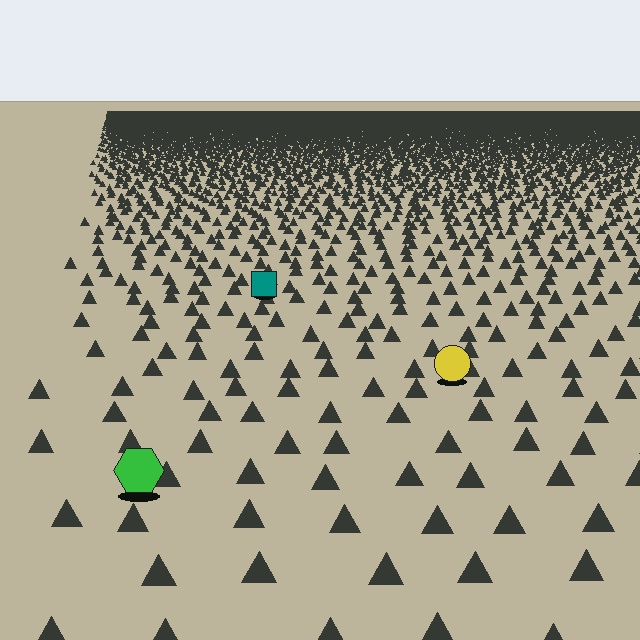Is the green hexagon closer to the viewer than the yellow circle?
Yes. The green hexagon is closer — you can tell from the texture gradient: the ground texture is coarser near it.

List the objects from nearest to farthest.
From nearest to farthest: the green hexagon, the yellow circle, the teal square.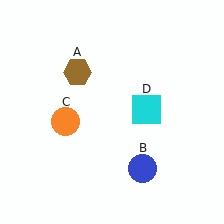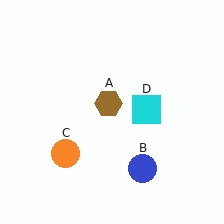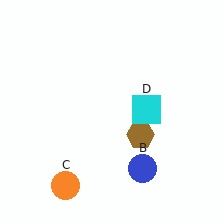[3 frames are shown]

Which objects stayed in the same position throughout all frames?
Blue circle (object B) and cyan square (object D) remained stationary.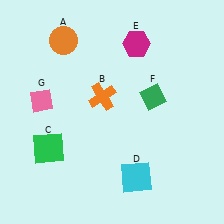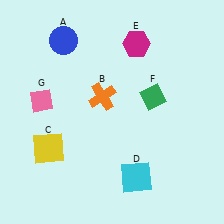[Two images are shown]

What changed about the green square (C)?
In Image 1, C is green. In Image 2, it changed to yellow.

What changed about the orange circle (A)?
In Image 1, A is orange. In Image 2, it changed to blue.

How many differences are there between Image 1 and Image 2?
There are 2 differences between the two images.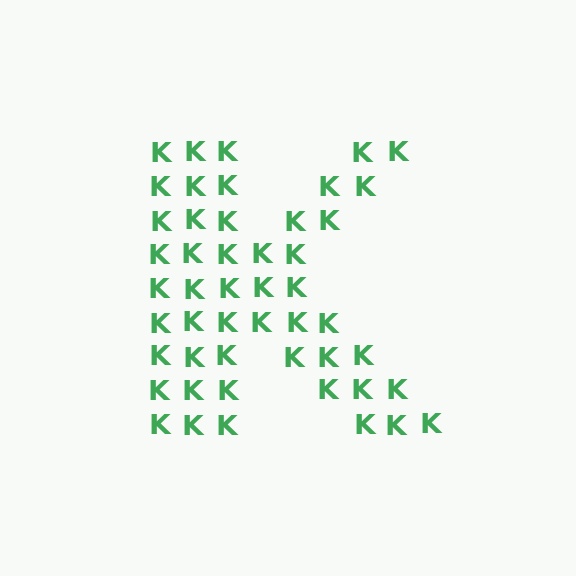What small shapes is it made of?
It is made of small letter K's.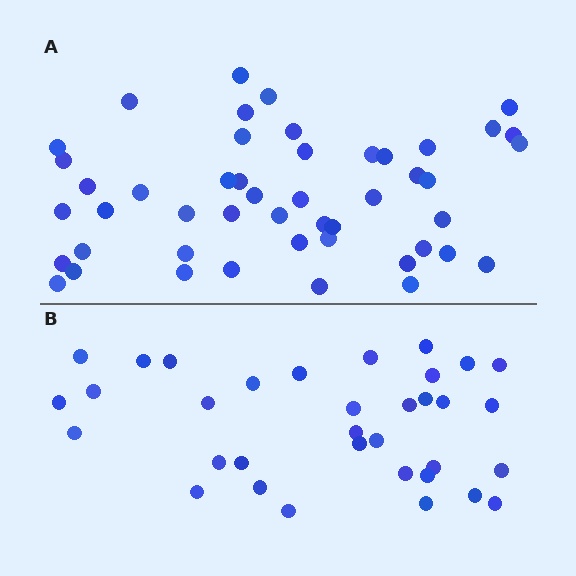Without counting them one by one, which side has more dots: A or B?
Region A (the top region) has more dots.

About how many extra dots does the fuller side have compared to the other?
Region A has approximately 15 more dots than region B.